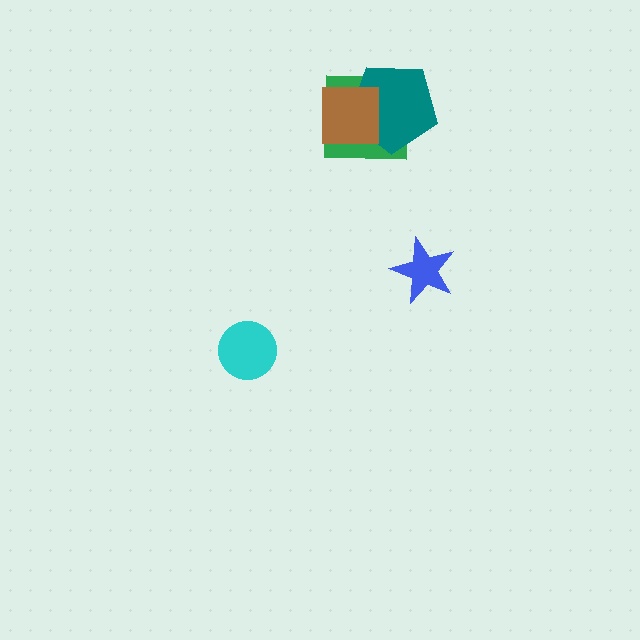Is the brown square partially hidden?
No, no other shape covers it.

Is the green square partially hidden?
Yes, it is partially covered by another shape.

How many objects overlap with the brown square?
2 objects overlap with the brown square.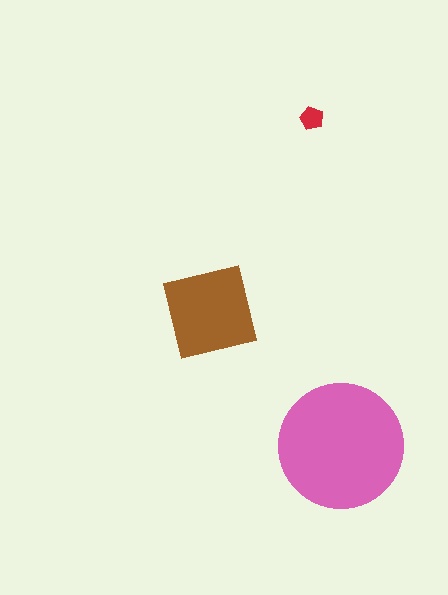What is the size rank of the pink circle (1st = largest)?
1st.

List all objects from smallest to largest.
The red pentagon, the brown square, the pink circle.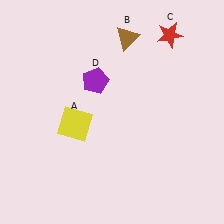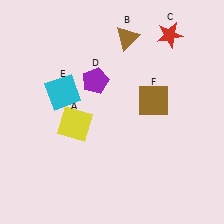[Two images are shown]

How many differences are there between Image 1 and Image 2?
There are 2 differences between the two images.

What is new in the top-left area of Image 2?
A cyan square (E) was added in the top-left area of Image 2.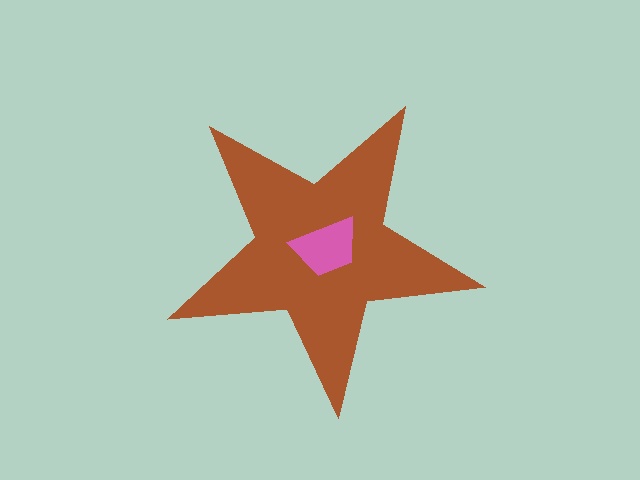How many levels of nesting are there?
2.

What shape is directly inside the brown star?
The pink trapezoid.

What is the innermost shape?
The pink trapezoid.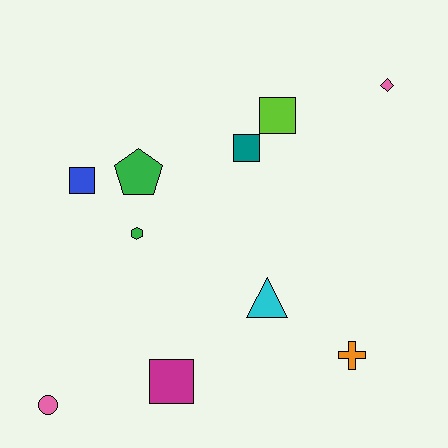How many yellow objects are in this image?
There are no yellow objects.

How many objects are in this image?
There are 10 objects.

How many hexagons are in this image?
There is 1 hexagon.